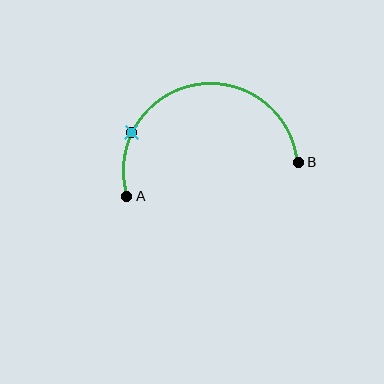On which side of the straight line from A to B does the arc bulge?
The arc bulges above the straight line connecting A and B.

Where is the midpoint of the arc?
The arc midpoint is the point on the curve farthest from the straight line joining A and B. It sits above that line.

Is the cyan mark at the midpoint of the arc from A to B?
No. The cyan mark lies on the arc but is closer to endpoint A. The arc midpoint would be at the point on the curve equidistant along the arc from both A and B.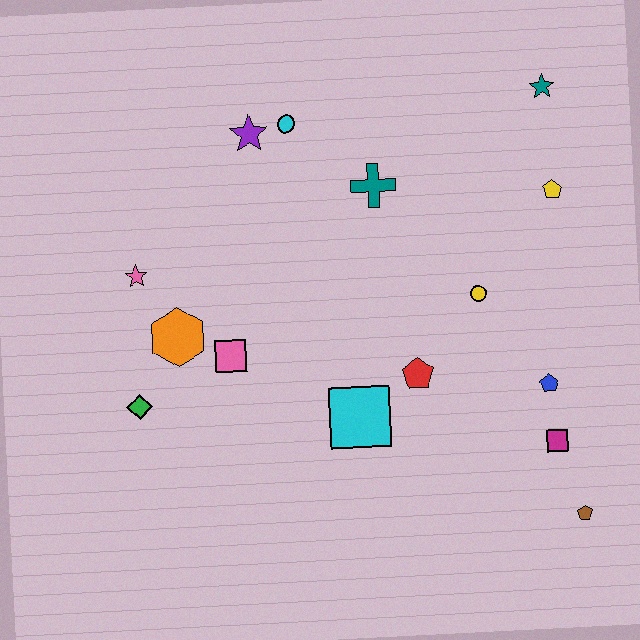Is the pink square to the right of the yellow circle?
No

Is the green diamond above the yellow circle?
No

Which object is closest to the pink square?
The orange hexagon is closest to the pink square.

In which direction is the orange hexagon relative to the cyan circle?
The orange hexagon is below the cyan circle.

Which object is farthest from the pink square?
The teal star is farthest from the pink square.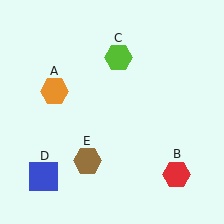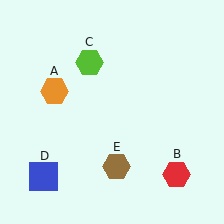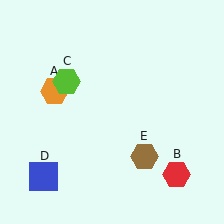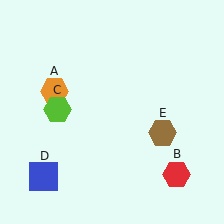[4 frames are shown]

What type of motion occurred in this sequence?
The lime hexagon (object C), brown hexagon (object E) rotated counterclockwise around the center of the scene.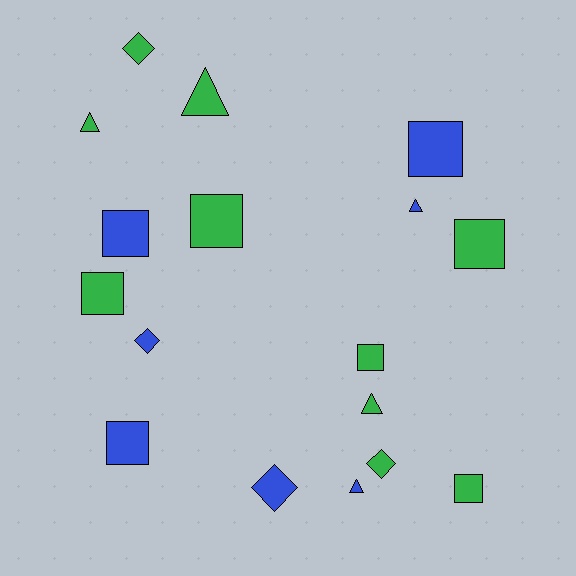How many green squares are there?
There are 5 green squares.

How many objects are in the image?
There are 17 objects.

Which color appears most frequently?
Green, with 10 objects.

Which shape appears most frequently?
Square, with 8 objects.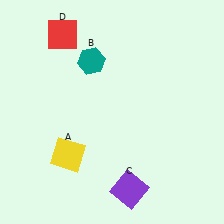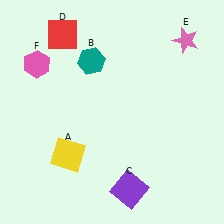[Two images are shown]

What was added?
A pink star (E), a pink hexagon (F) were added in Image 2.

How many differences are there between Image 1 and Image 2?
There are 2 differences between the two images.